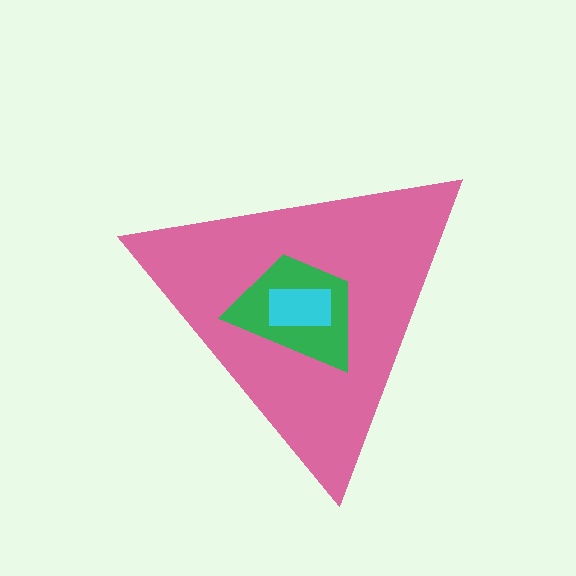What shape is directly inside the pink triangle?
The green trapezoid.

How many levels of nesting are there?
3.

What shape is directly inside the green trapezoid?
The cyan rectangle.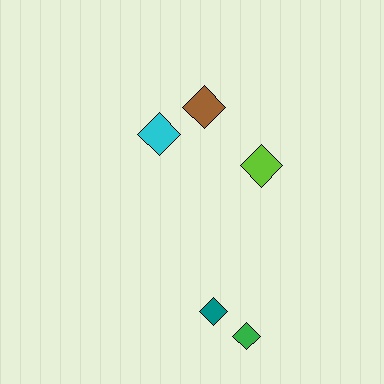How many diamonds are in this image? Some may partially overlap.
There are 5 diamonds.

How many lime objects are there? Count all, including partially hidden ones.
There is 1 lime object.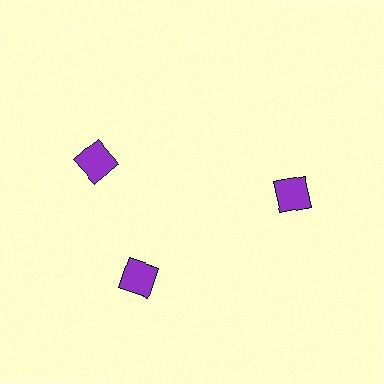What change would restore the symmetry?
The symmetry would be restored by rotating it back into even spacing with its neighbors so that all 3 squares sit at equal angles and equal distance from the center.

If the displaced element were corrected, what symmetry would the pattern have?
It would have 3-fold rotational symmetry — the pattern would map onto itself every 120 degrees.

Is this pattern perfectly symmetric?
No. The 3 purple squares are arranged in a ring, but one element near the 11 o'clock position is rotated out of alignment along the ring, breaking the 3-fold rotational symmetry.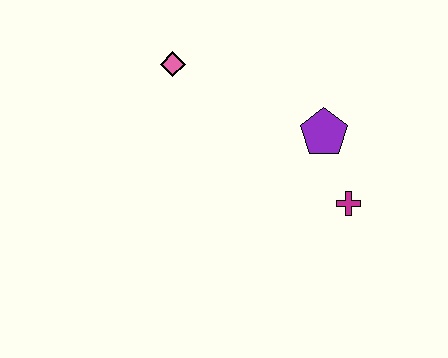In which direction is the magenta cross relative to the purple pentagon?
The magenta cross is below the purple pentagon.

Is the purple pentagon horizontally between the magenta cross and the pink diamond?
Yes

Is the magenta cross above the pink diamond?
No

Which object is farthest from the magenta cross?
The pink diamond is farthest from the magenta cross.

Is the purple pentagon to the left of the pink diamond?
No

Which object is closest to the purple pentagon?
The magenta cross is closest to the purple pentagon.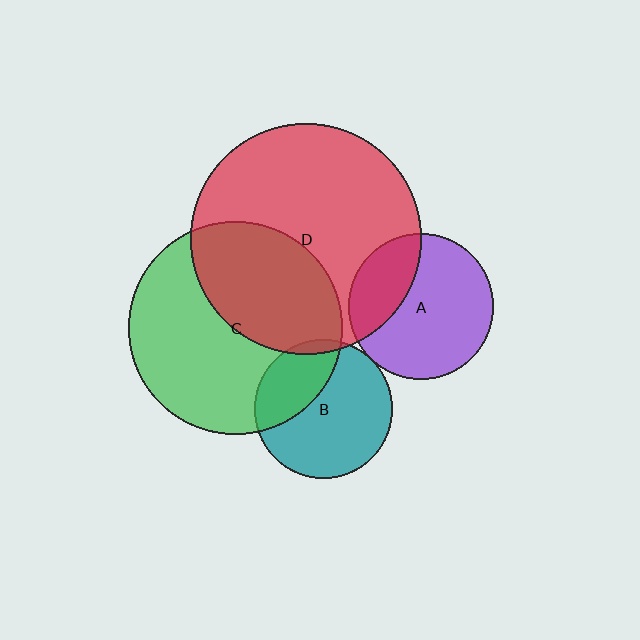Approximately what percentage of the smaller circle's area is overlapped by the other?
Approximately 5%.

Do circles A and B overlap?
Yes.